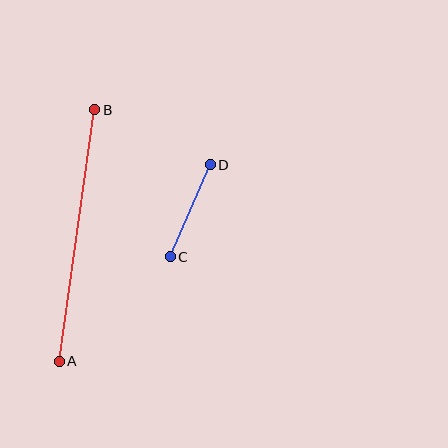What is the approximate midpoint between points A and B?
The midpoint is at approximately (77, 236) pixels.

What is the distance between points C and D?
The distance is approximately 100 pixels.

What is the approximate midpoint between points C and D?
The midpoint is at approximately (190, 211) pixels.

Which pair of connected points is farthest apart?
Points A and B are farthest apart.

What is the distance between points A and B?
The distance is approximately 254 pixels.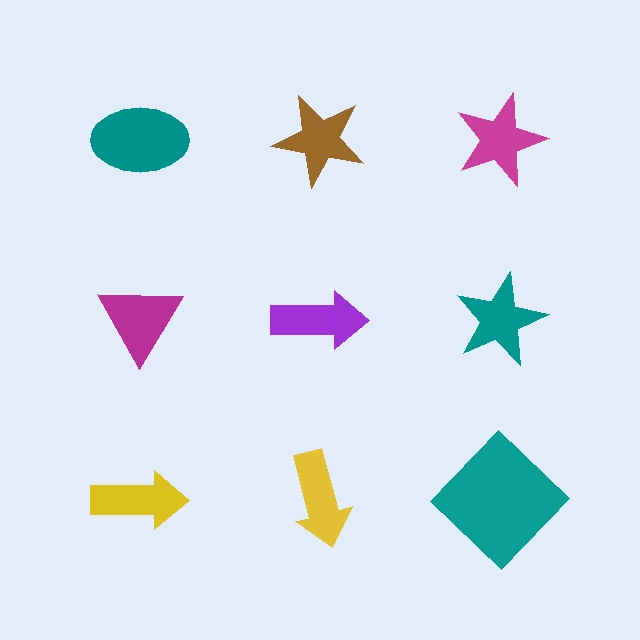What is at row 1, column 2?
A brown star.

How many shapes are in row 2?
3 shapes.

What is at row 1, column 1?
A teal ellipse.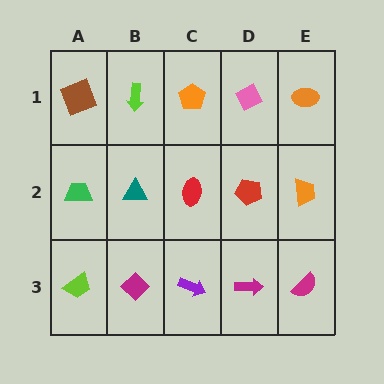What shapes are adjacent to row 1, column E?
An orange trapezoid (row 2, column E), a pink diamond (row 1, column D).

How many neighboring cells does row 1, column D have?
3.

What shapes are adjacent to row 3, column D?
A red pentagon (row 2, column D), a purple arrow (row 3, column C), a magenta semicircle (row 3, column E).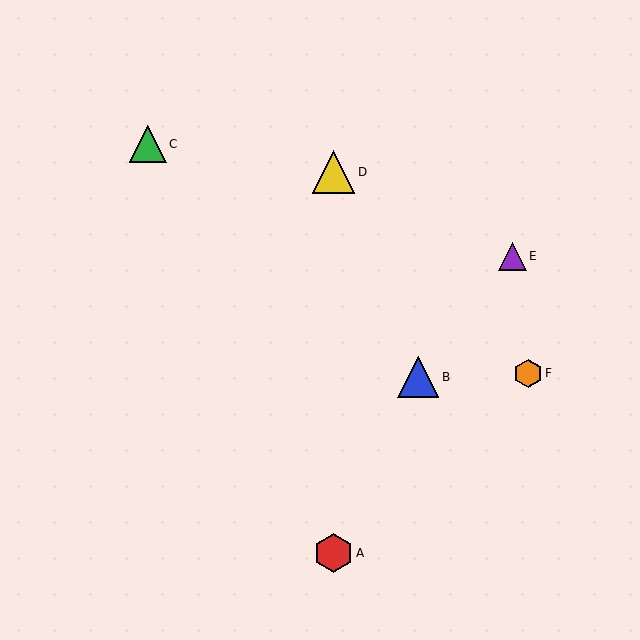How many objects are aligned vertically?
2 objects (A, D) are aligned vertically.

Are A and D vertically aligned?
Yes, both are at x≈334.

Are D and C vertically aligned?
No, D is at x≈334 and C is at x≈148.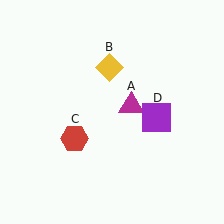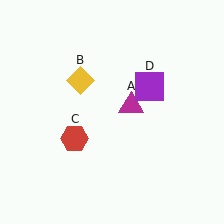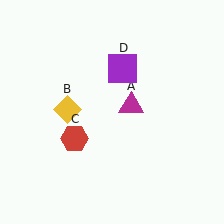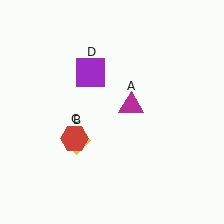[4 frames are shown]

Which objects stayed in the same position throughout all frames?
Magenta triangle (object A) and red hexagon (object C) remained stationary.